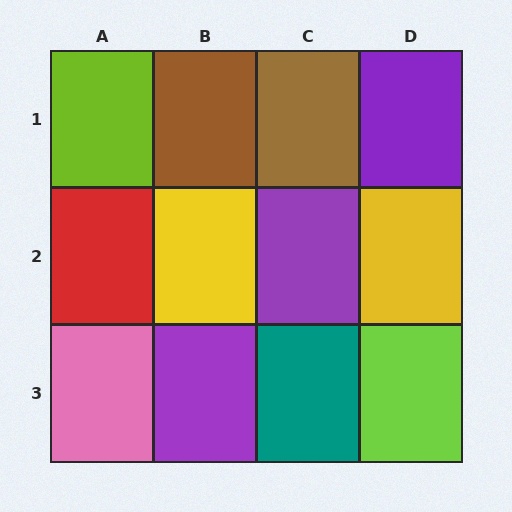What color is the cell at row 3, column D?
Lime.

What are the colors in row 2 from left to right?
Red, yellow, purple, yellow.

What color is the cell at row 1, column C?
Brown.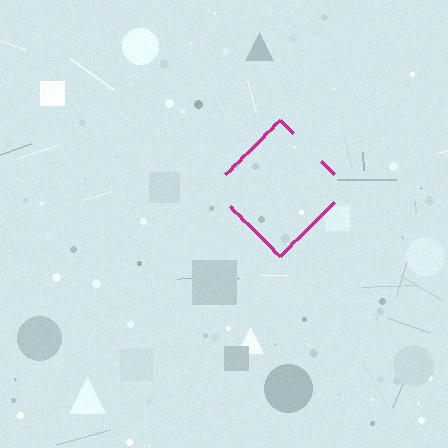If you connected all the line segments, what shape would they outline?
They would outline a diamond.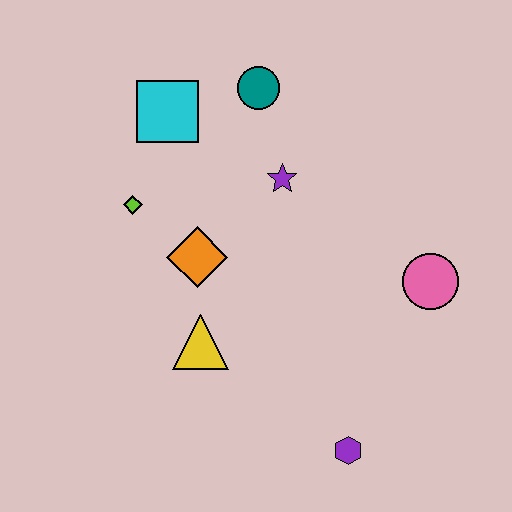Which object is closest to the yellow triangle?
The orange diamond is closest to the yellow triangle.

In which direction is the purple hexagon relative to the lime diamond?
The purple hexagon is below the lime diamond.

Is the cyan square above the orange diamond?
Yes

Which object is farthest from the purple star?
The purple hexagon is farthest from the purple star.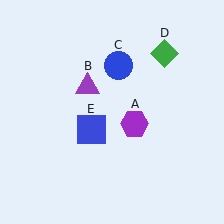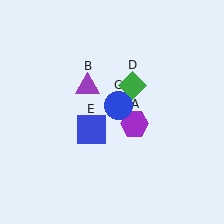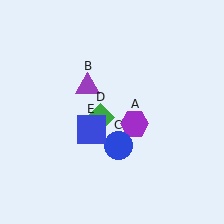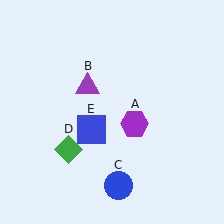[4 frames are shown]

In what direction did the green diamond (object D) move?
The green diamond (object D) moved down and to the left.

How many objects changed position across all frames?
2 objects changed position: blue circle (object C), green diamond (object D).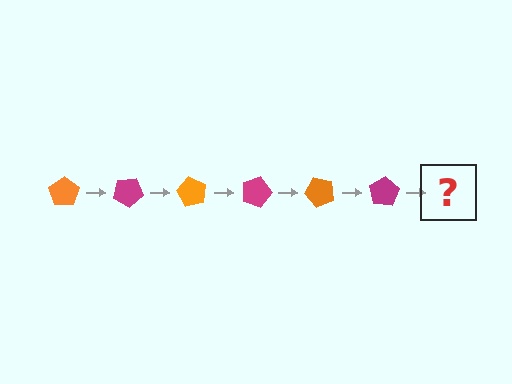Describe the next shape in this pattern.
It should be an orange pentagon, rotated 180 degrees from the start.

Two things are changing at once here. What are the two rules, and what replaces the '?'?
The two rules are that it rotates 30 degrees each step and the color cycles through orange and magenta. The '?' should be an orange pentagon, rotated 180 degrees from the start.